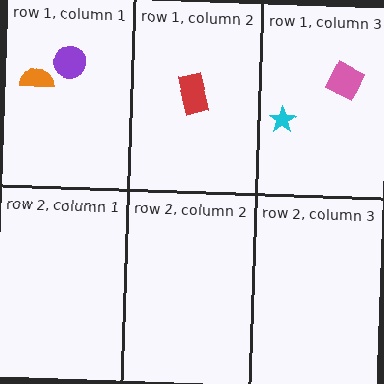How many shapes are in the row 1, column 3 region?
2.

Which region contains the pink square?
The row 1, column 3 region.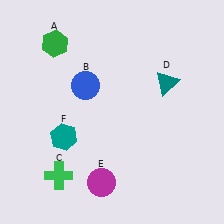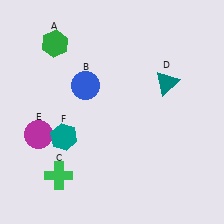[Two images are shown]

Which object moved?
The magenta circle (E) moved left.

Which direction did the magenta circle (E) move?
The magenta circle (E) moved left.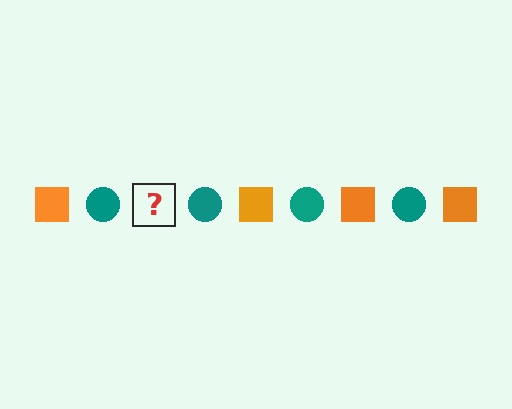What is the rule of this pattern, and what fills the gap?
The rule is that the pattern alternates between orange square and teal circle. The gap should be filled with an orange square.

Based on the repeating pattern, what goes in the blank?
The blank should be an orange square.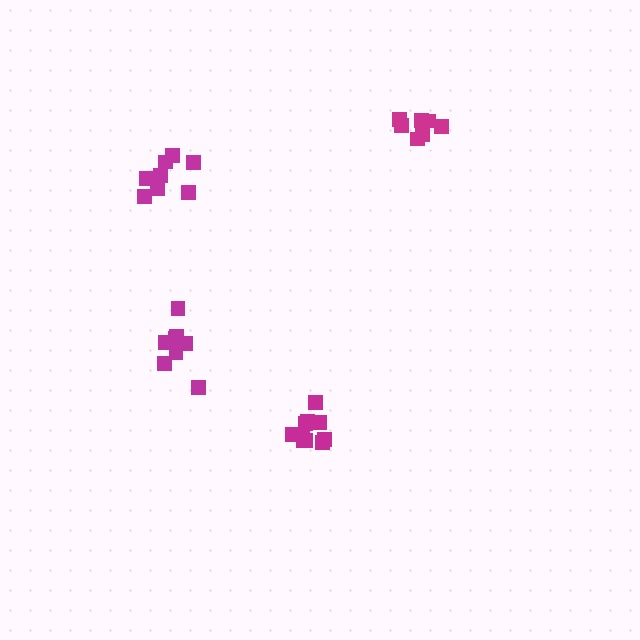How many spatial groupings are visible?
There are 4 spatial groupings.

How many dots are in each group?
Group 1: 7 dots, Group 2: 9 dots, Group 3: 8 dots, Group 4: 10 dots (34 total).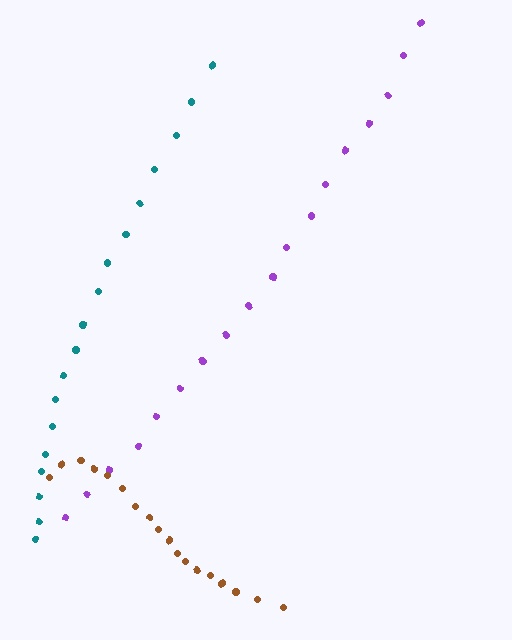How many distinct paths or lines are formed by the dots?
There are 3 distinct paths.